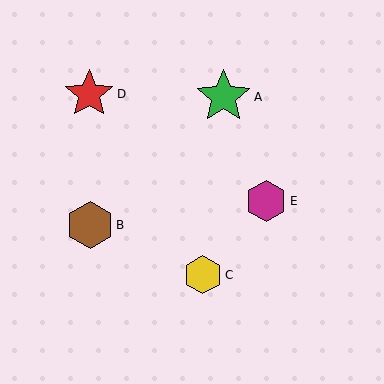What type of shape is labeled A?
Shape A is a green star.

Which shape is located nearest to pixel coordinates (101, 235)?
The brown hexagon (labeled B) at (90, 225) is nearest to that location.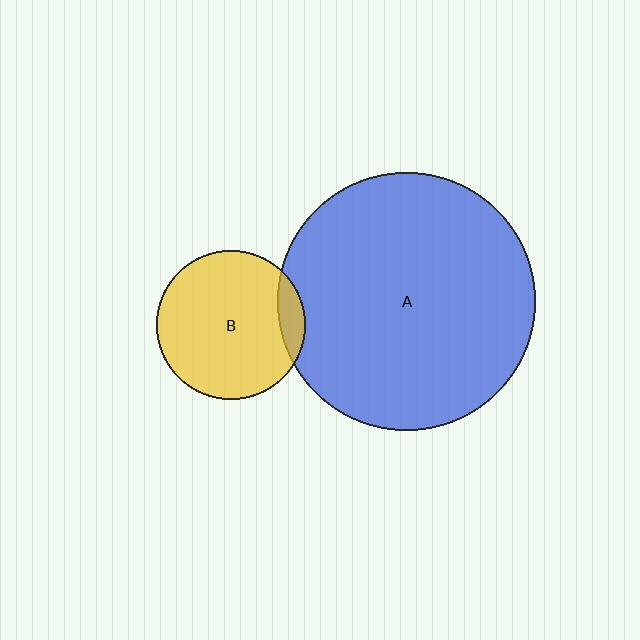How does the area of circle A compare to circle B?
Approximately 3.0 times.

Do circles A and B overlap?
Yes.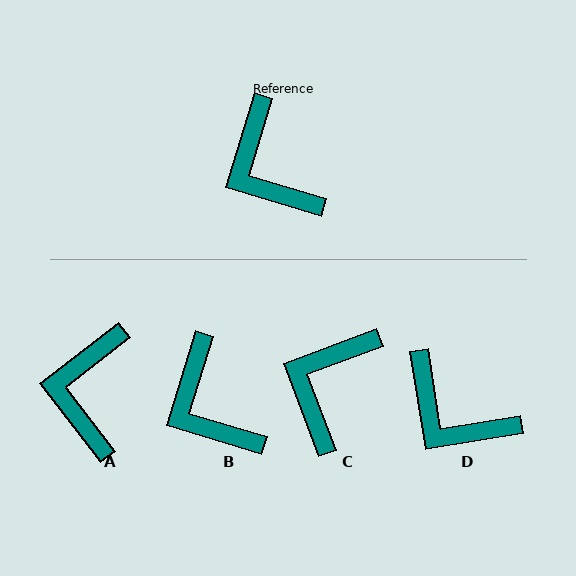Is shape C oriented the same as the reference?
No, it is off by about 52 degrees.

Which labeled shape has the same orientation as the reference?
B.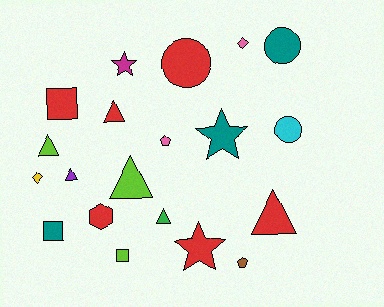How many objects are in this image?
There are 20 objects.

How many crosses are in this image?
There are no crosses.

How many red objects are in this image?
There are 6 red objects.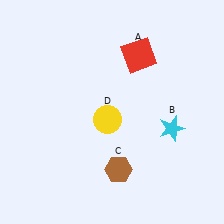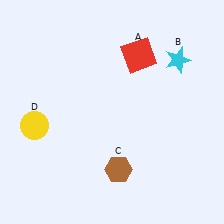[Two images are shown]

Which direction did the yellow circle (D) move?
The yellow circle (D) moved left.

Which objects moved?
The objects that moved are: the cyan star (B), the yellow circle (D).